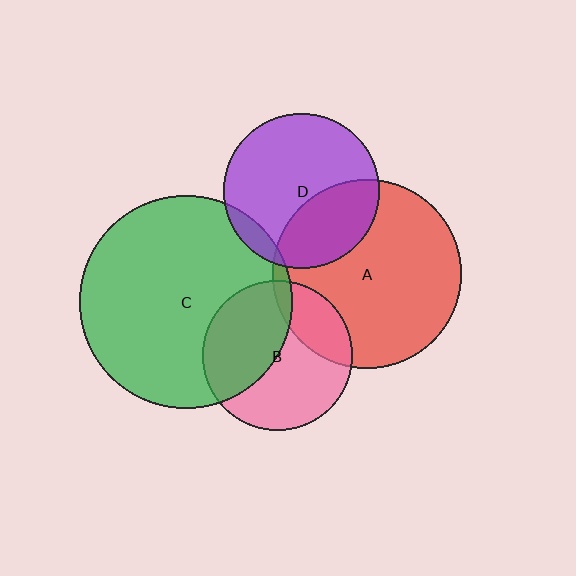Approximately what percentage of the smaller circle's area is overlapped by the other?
Approximately 35%.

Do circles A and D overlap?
Yes.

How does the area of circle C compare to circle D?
Approximately 1.9 times.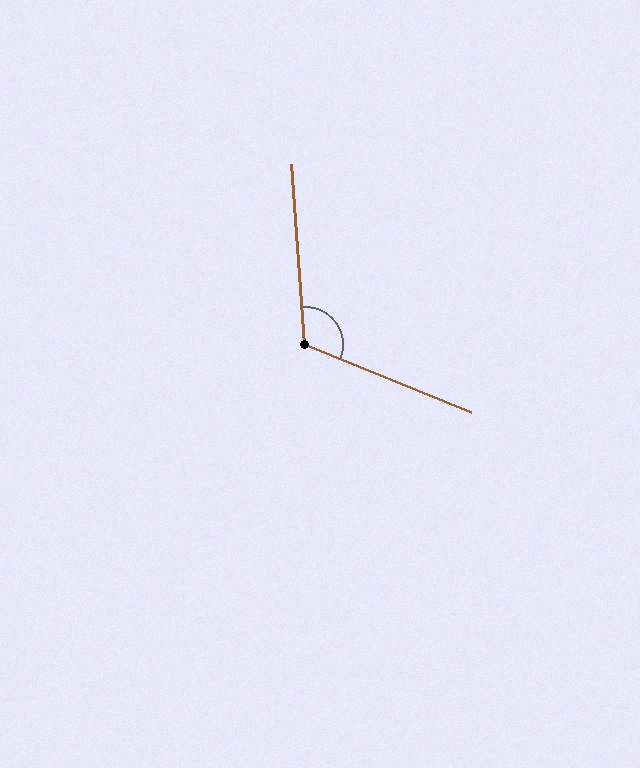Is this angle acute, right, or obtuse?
It is obtuse.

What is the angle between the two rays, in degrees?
Approximately 116 degrees.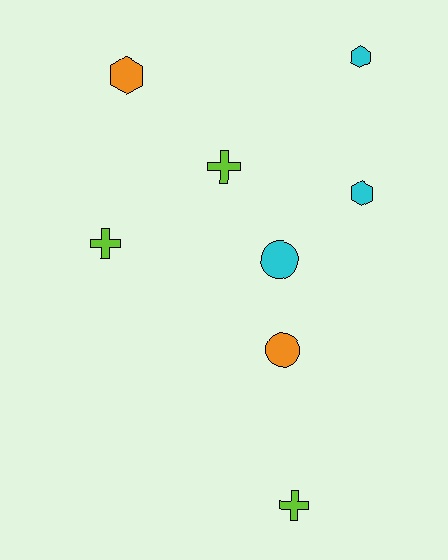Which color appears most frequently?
Lime, with 3 objects.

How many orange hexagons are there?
There is 1 orange hexagon.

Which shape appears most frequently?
Hexagon, with 3 objects.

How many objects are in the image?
There are 8 objects.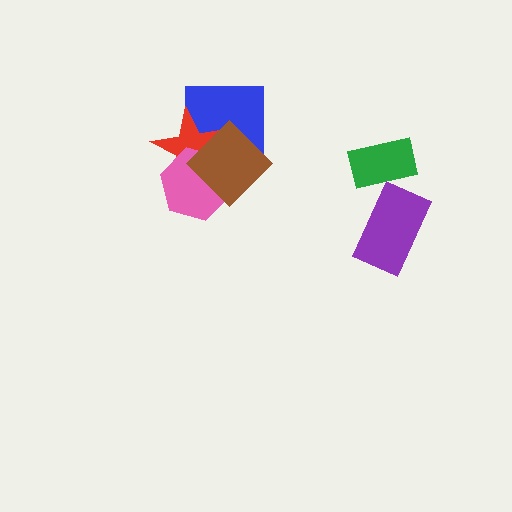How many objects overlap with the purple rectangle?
0 objects overlap with the purple rectangle.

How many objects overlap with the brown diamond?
3 objects overlap with the brown diamond.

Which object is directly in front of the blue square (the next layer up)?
The red star is directly in front of the blue square.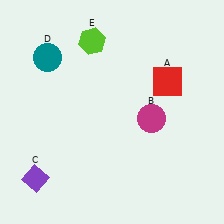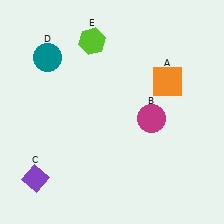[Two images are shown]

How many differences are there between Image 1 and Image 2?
There is 1 difference between the two images.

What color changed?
The square (A) changed from red in Image 1 to orange in Image 2.